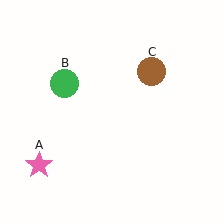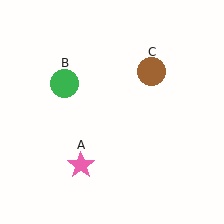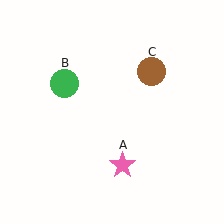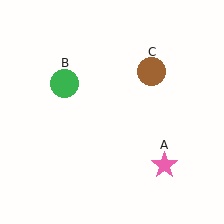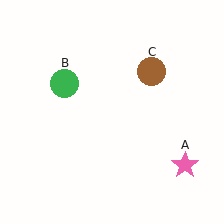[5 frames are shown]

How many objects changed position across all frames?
1 object changed position: pink star (object A).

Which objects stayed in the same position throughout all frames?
Green circle (object B) and brown circle (object C) remained stationary.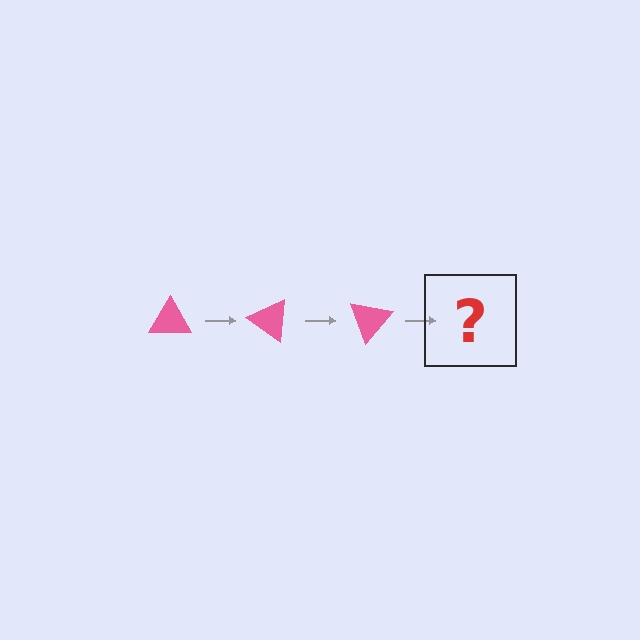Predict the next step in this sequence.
The next step is a pink triangle rotated 105 degrees.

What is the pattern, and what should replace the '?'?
The pattern is that the triangle rotates 35 degrees each step. The '?' should be a pink triangle rotated 105 degrees.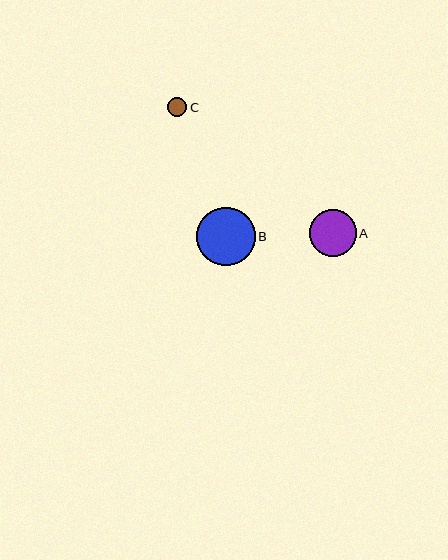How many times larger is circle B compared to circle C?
Circle B is approximately 3.1 times the size of circle C.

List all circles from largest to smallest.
From largest to smallest: B, A, C.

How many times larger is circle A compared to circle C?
Circle A is approximately 2.5 times the size of circle C.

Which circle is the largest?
Circle B is the largest with a size of approximately 58 pixels.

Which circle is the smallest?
Circle C is the smallest with a size of approximately 19 pixels.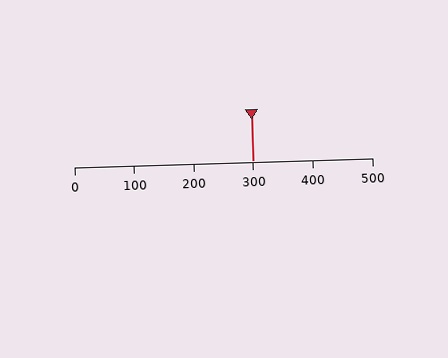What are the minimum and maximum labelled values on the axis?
The axis runs from 0 to 500.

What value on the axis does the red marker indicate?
The marker indicates approximately 300.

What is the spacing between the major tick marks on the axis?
The major ticks are spaced 100 apart.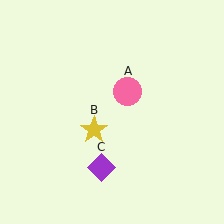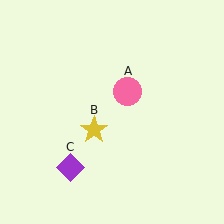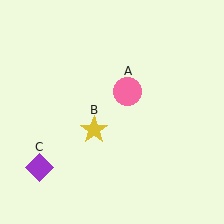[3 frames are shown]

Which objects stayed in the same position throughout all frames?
Pink circle (object A) and yellow star (object B) remained stationary.